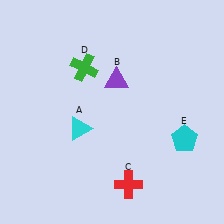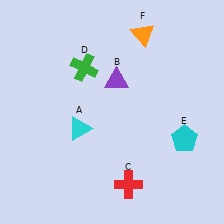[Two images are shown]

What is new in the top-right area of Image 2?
An orange triangle (F) was added in the top-right area of Image 2.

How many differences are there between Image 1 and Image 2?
There is 1 difference between the two images.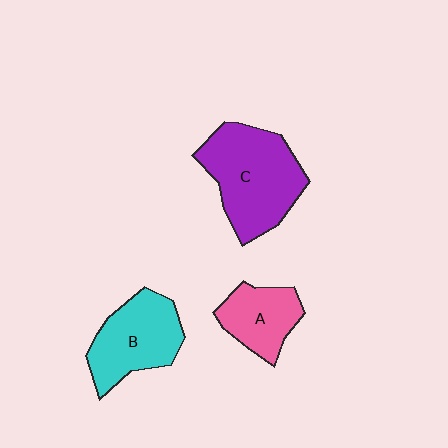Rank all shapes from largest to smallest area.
From largest to smallest: C (purple), B (cyan), A (pink).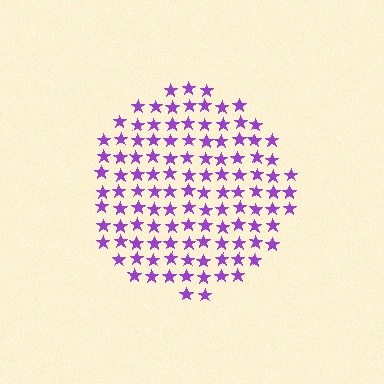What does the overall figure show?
The overall figure shows a circle.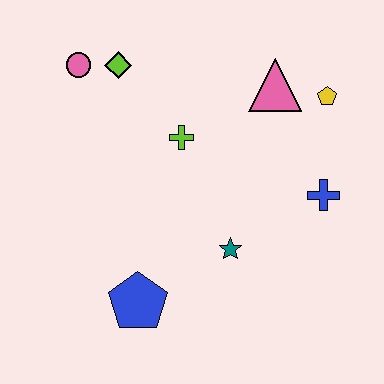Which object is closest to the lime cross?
The lime diamond is closest to the lime cross.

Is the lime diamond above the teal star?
Yes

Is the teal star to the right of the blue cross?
No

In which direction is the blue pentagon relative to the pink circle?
The blue pentagon is below the pink circle.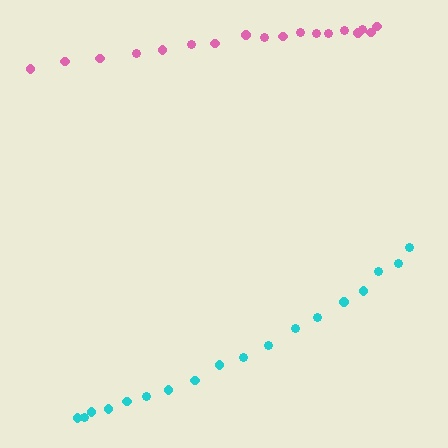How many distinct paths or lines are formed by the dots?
There are 2 distinct paths.